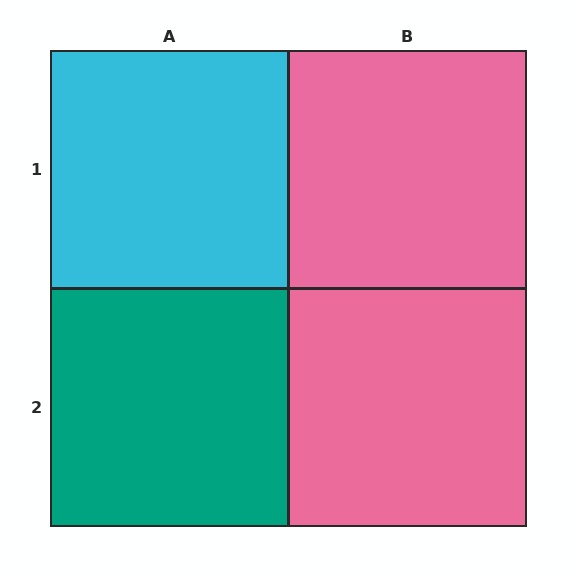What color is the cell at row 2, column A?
Teal.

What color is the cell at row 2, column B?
Pink.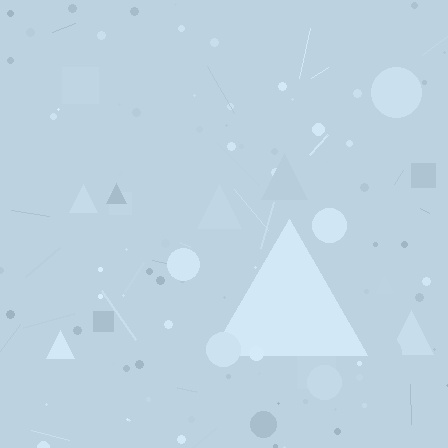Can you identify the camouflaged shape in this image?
The camouflaged shape is a triangle.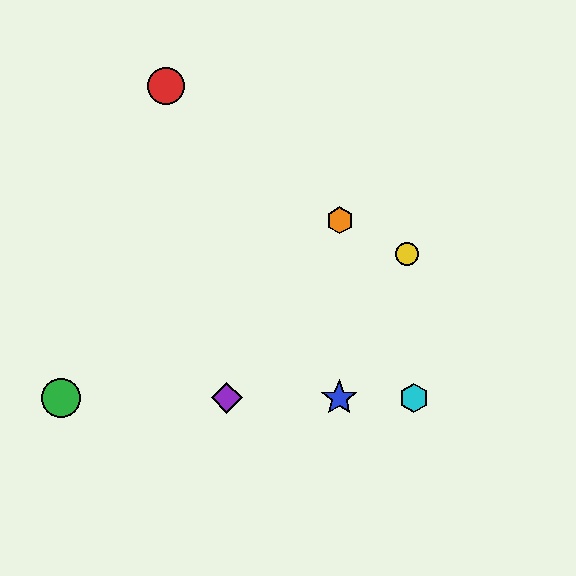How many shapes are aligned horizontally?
4 shapes (the blue star, the green circle, the purple diamond, the cyan hexagon) are aligned horizontally.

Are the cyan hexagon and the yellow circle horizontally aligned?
No, the cyan hexagon is at y≈398 and the yellow circle is at y≈254.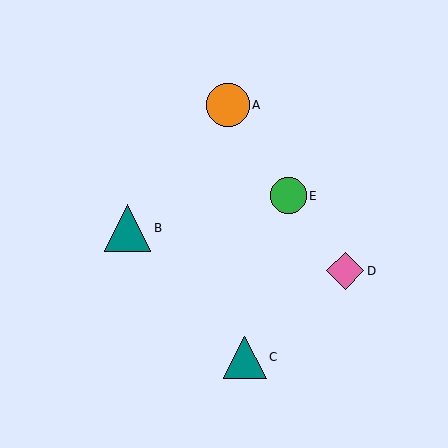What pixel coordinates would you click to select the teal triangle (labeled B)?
Click at (128, 228) to select the teal triangle B.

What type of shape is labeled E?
Shape E is a green circle.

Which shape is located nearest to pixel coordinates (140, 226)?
The teal triangle (labeled B) at (128, 228) is nearest to that location.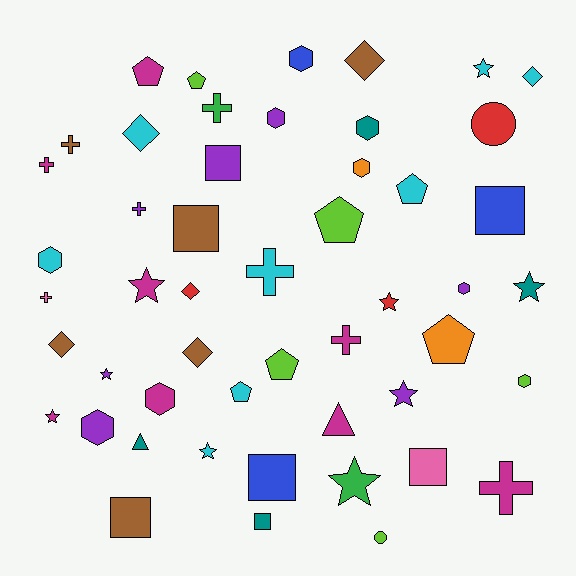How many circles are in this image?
There are 2 circles.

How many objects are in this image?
There are 50 objects.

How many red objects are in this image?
There are 3 red objects.